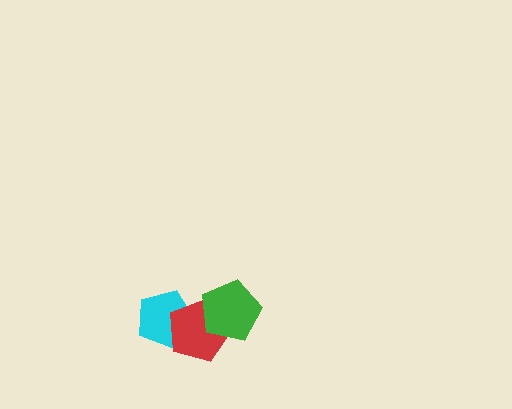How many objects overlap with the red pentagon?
2 objects overlap with the red pentagon.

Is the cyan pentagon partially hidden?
Yes, it is partially covered by another shape.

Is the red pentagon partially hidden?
Yes, it is partially covered by another shape.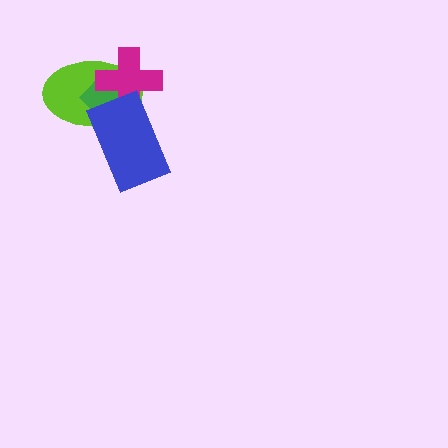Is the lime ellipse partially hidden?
Yes, it is partially covered by another shape.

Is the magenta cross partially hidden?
Yes, it is partially covered by another shape.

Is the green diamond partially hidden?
Yes, it is partially covered by another shape.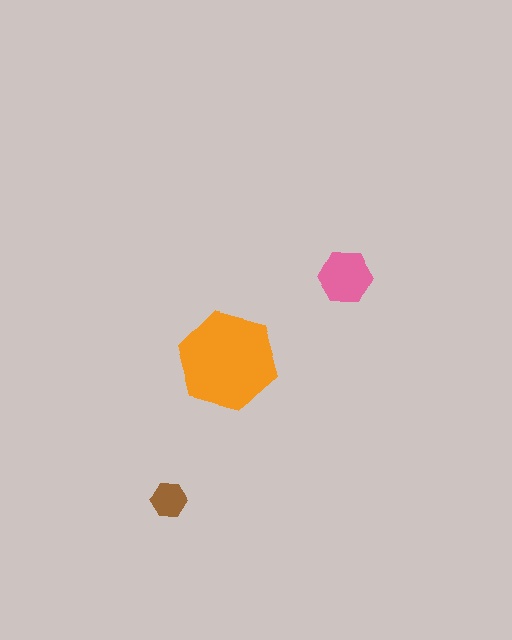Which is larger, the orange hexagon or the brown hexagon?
The orange one.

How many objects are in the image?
There are 3 objects in the image.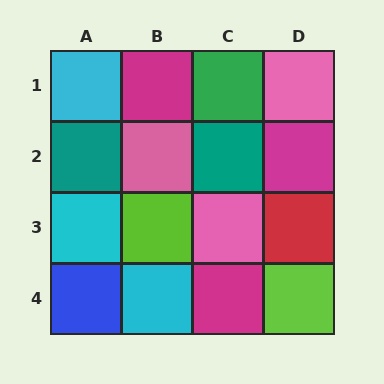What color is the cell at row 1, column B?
Magenta.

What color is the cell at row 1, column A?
Cyan.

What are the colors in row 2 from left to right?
Teal, pink, teal, magenta.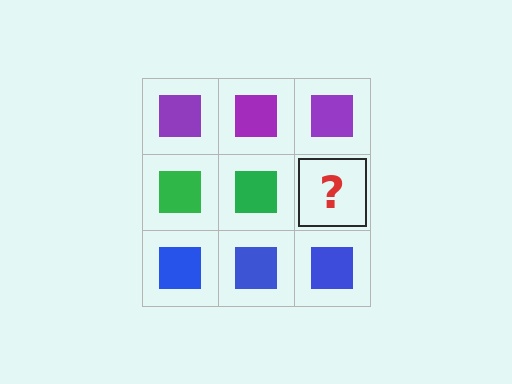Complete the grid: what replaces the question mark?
The question mark should be replaced with a green square.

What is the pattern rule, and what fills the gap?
The rule is that each row has a consistent color. The gap should be filled with a green square.